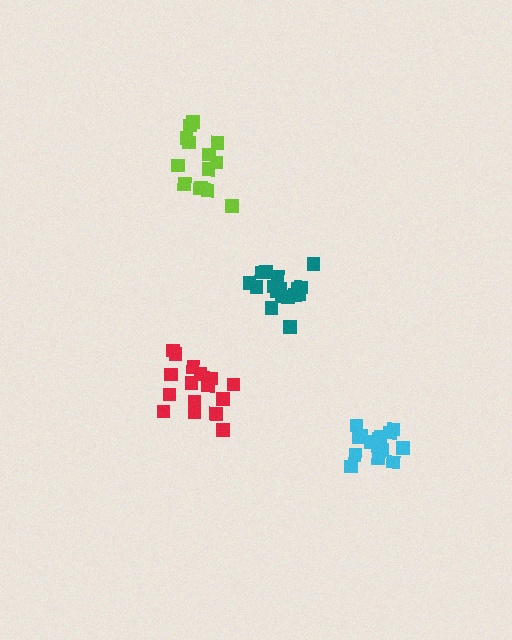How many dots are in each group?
Group 1: 13 dots, Group 2: 16 dots, Group 3: 16 dots, Group 4: 17 dots (62 total).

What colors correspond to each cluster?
The clusters are colored: lime, cyan, red, teal.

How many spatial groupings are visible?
There are 4 spatial groupings.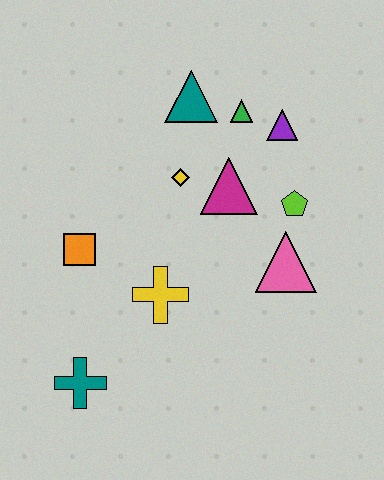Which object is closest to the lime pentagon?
The pink triangle is closest to the lime pentagon.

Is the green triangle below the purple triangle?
No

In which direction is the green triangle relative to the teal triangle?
The green triangle is to the right of the teal triangle.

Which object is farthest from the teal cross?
The purple triangle is farthest from the teal cross.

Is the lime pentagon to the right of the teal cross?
Yes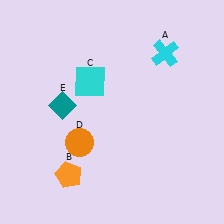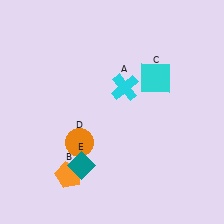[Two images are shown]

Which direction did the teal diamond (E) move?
The teal diamond (E) moved down.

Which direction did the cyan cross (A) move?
The cyan cross (A) moved left.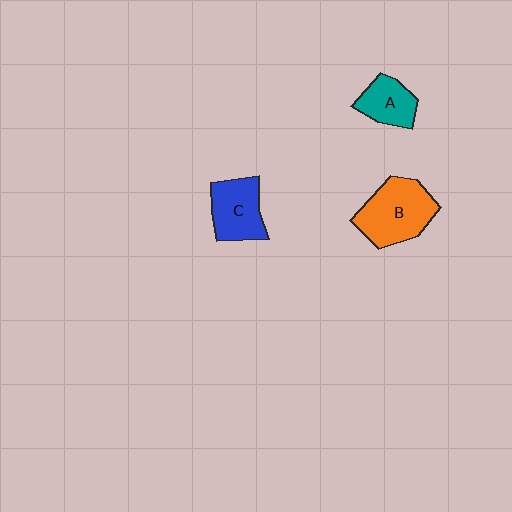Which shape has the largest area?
Shape B (orange).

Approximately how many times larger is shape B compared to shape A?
Approximately 1.7 times.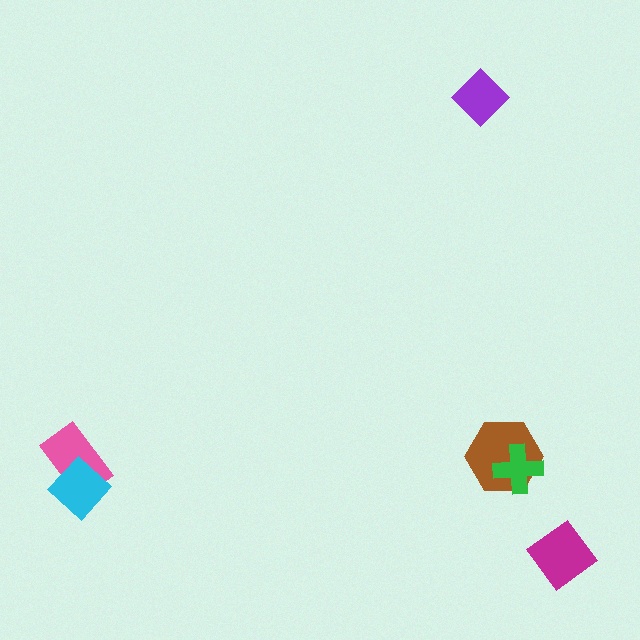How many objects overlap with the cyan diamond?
1 object overlaps with the cyan diamond.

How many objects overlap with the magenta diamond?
0 objects overlap with the magenta diamond.